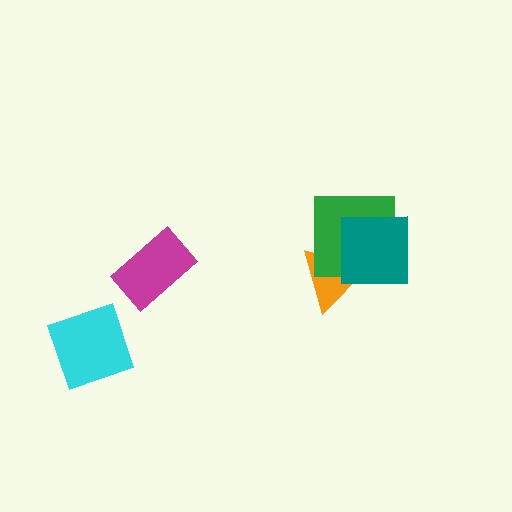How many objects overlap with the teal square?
2 objects overlap with the teal square.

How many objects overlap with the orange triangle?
2 objects overlap with the orange triangle.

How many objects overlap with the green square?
2 objects overlap with the green square.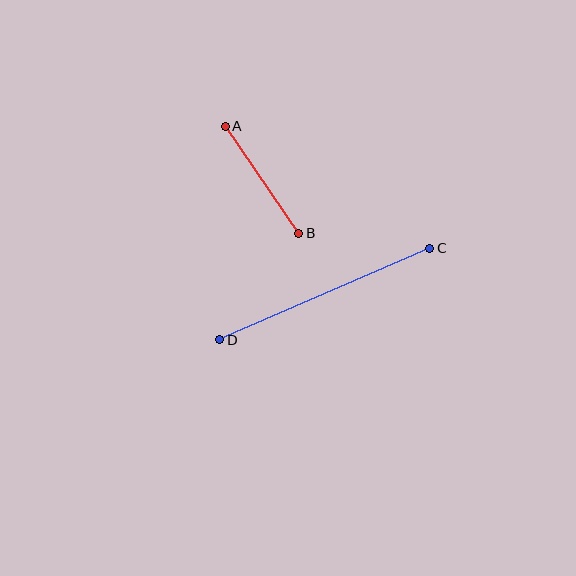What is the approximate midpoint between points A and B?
The midpoint is at approximately (262, 180) pixels.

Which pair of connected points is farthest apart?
Points C and D are farthest apart.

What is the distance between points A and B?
The distance is approximately 130 pixels.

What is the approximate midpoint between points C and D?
The midpoint is at approximately (325, 294) pixels.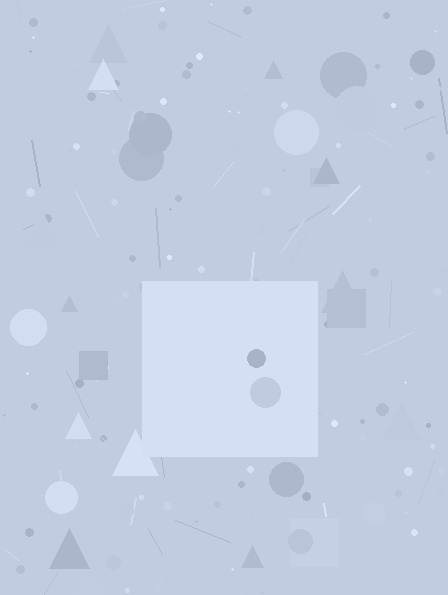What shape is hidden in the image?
A square is hidden in the image.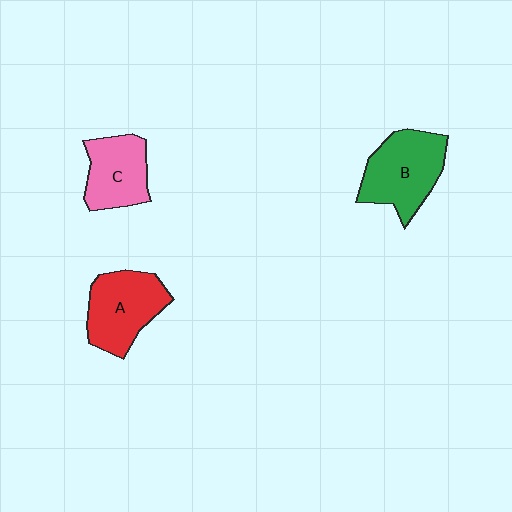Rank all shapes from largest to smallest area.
From largest to smallest: B (green), A (red), C (pink).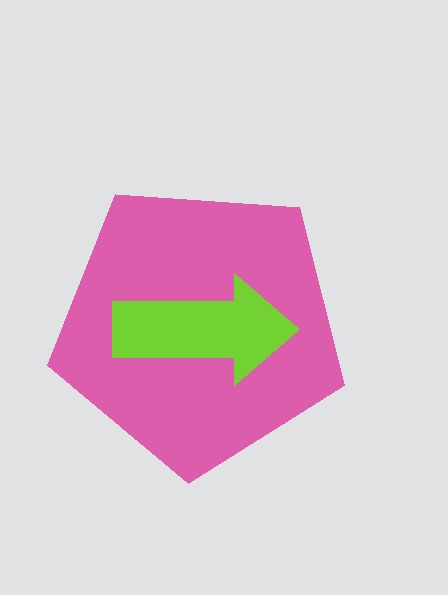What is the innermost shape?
The lime arrow.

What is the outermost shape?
The pink pentagon.